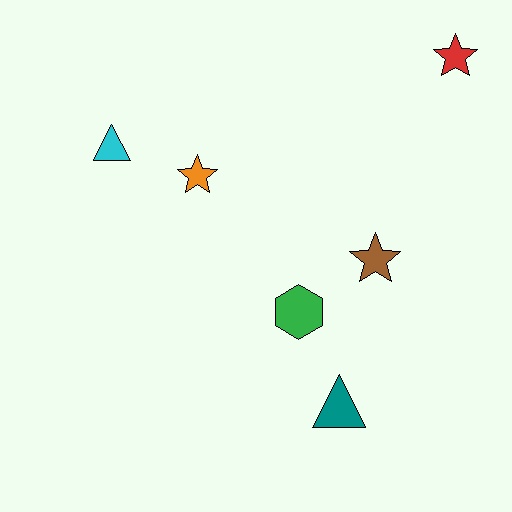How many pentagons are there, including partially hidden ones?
There are no pentagons.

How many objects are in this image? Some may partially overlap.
There are 6 objects.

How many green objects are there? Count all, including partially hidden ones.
There is 1 green object.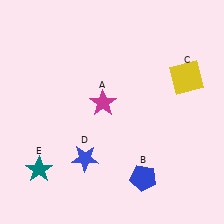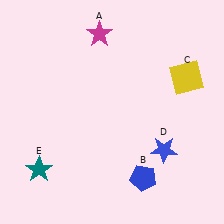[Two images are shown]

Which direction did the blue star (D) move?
The blue star (D) moved right.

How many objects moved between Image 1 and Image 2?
2 objects moved between the two images.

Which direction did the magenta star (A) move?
The magenta star (A) moved up.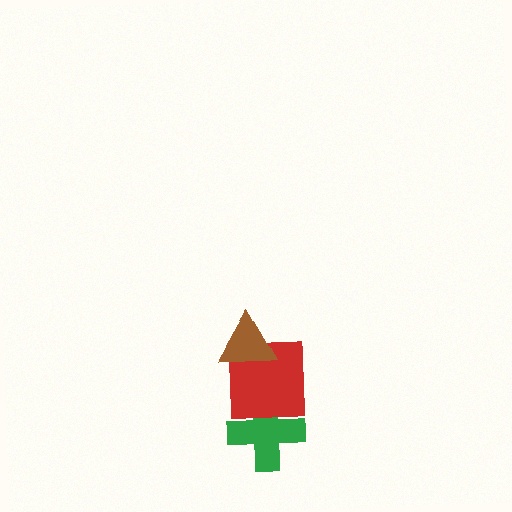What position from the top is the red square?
The red square is 2nd from the top.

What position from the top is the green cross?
The green cross is 3rd from the top.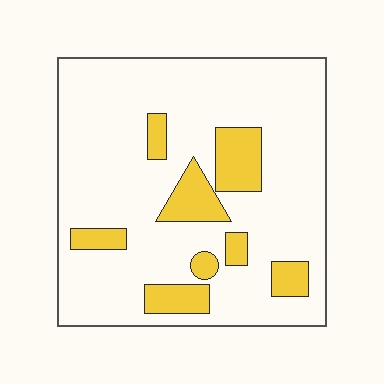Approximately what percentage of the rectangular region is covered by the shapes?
Approximately 15%.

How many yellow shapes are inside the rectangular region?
8.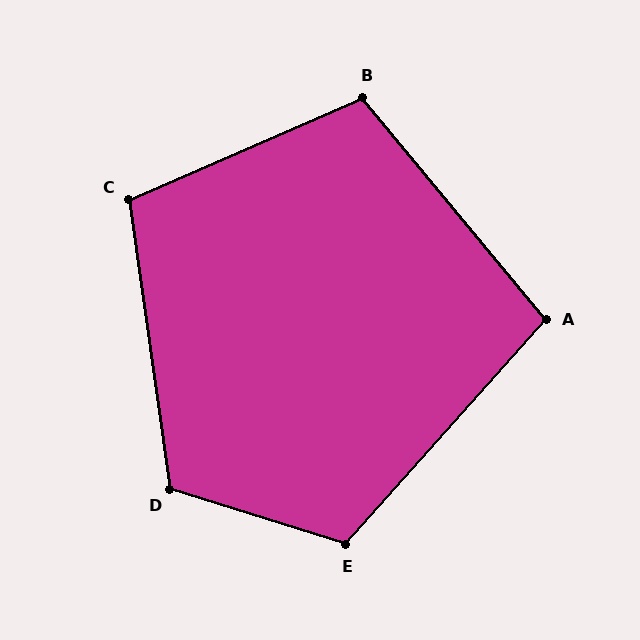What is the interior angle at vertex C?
Approximately 105 degrees (obtuse).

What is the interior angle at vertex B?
Approximately 106 degrees (obtuse).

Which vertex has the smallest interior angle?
A, at approximately 99 degrees.